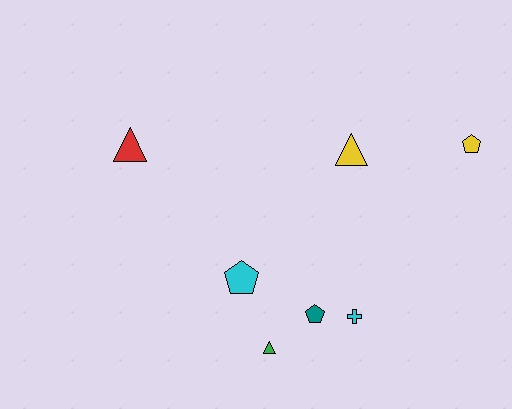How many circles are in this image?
There are no circles.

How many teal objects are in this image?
There is 1 teal object.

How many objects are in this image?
There are 7 objects.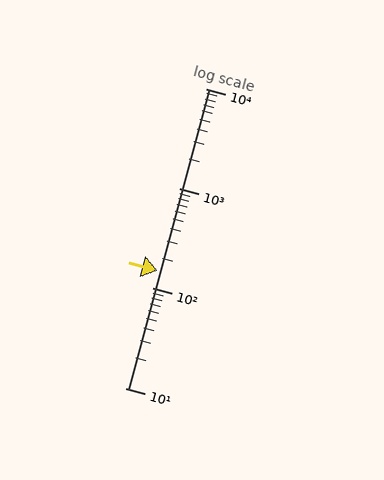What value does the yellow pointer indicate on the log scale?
The pointer indicates approximately 150.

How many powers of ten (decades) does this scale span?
The scale spans 3 decades, from 10 to 10000.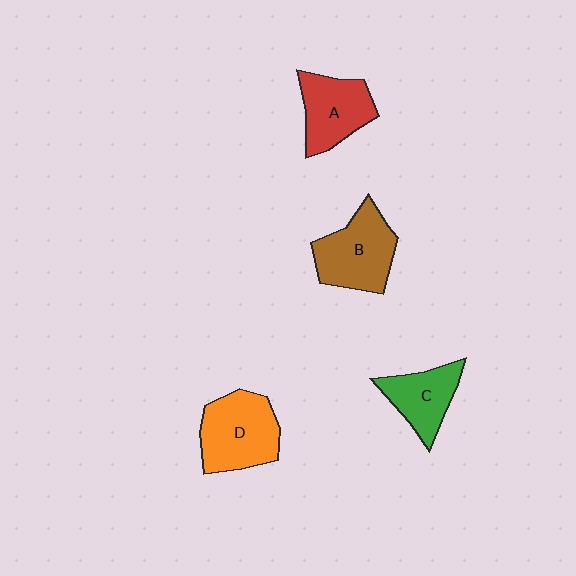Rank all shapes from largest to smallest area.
From largest to smallest: D (orange), B (brown), A (red), C (green).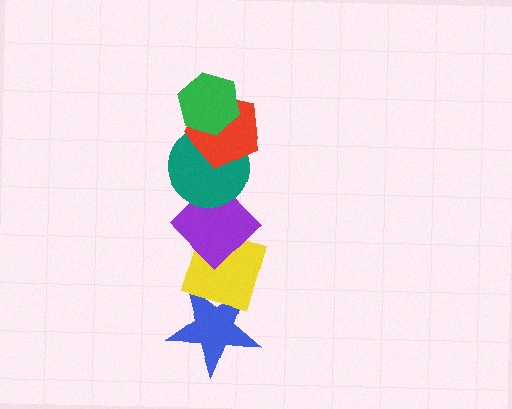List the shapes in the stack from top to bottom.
From top to bottom: the green hexagon, the red pentagon, the teal circle, the purple diamond, the yellow diamond, the blue star.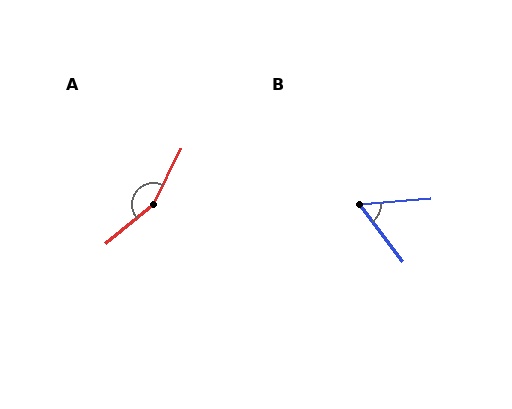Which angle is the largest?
A, at approximately 155 degrees.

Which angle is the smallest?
B, at approximately 58 degrees.